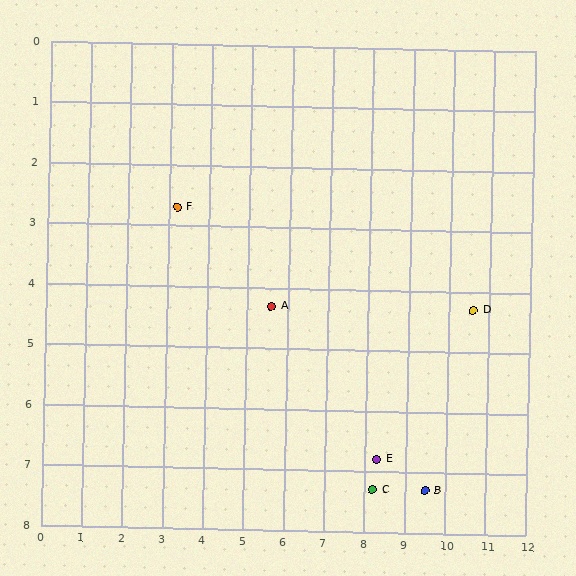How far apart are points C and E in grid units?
Points C and E are about 0.5 grid units apart.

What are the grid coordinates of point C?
Point C is at approximately (8.2, 7.3).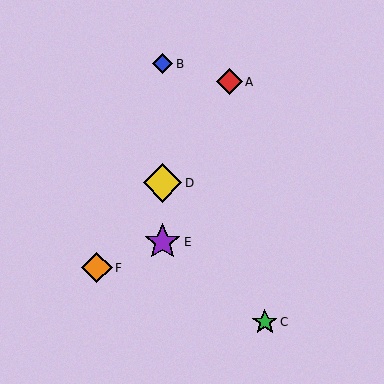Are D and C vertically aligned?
No, D is at x≈163 and C is at x≈265.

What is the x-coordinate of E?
Object E is at x≈163.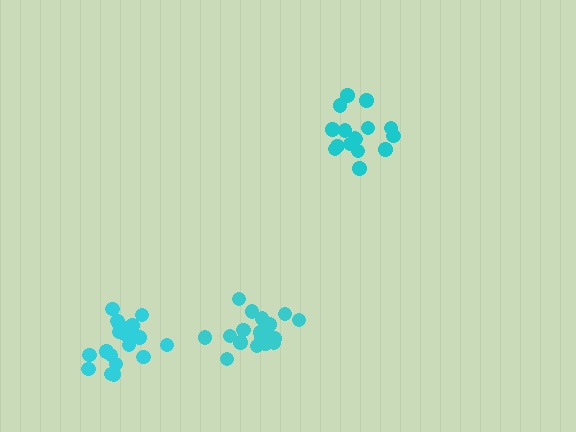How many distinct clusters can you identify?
There are 3 distinct clusters.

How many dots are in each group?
Group 1: 16 dots, Group 2: 20 dots, Group 3: 19 dots (55 total).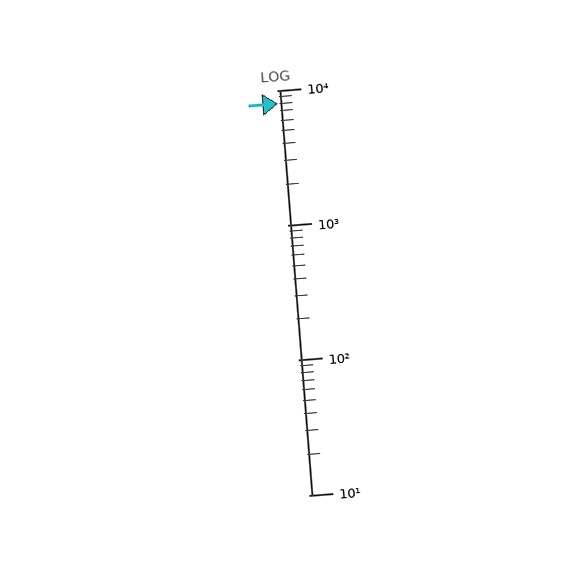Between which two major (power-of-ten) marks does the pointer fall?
The pointer is between 1000 and 10000.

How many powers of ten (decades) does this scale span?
The scale spans 3 decades, from 10 to 10000.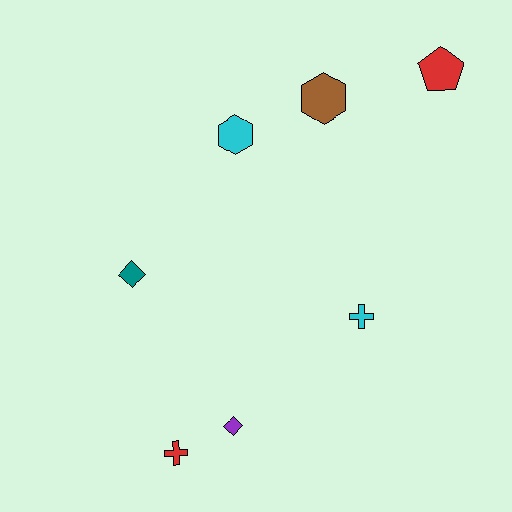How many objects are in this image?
There are 7 objects.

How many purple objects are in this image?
There is 1 purple object.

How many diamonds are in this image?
There are 2 diamonds.